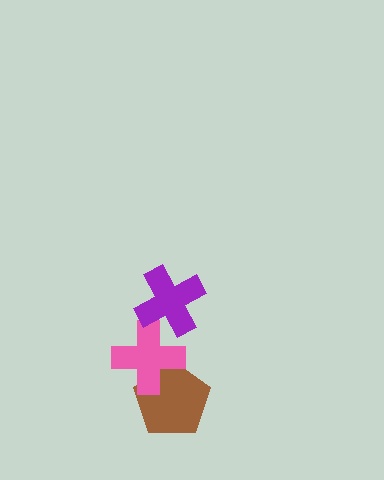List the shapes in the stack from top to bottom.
From top to bottom: the purple cross, the pink cross, the brown pentagon.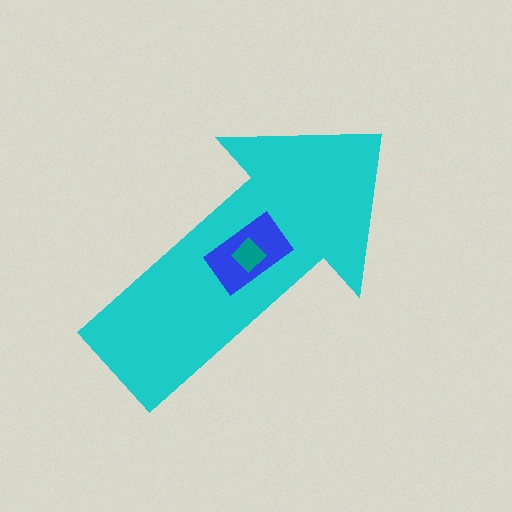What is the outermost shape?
The cyan arrow.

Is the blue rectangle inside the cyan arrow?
Yes.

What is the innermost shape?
The teal diamond.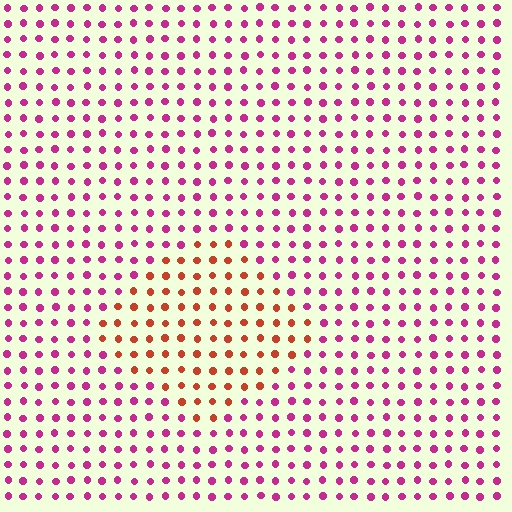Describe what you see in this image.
The image is filled with small magenta elements in a uniform arrangement. A diamond-shaped region is visible where the elements are tinted to a slightly different hue, forming a subtle color boundary.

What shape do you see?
I see a diamond.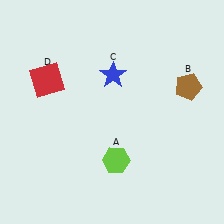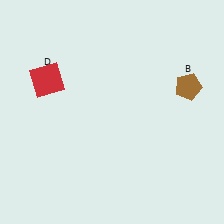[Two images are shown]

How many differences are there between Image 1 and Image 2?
There are 2 differences between the two images.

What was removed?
The blue star (C), the lime hexagon (A) were removed in Image 2.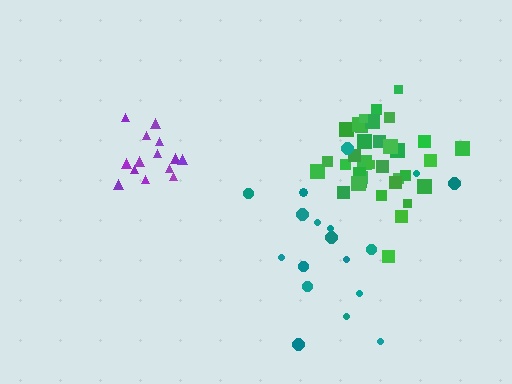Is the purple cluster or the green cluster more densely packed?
Green.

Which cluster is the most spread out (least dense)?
Teal.